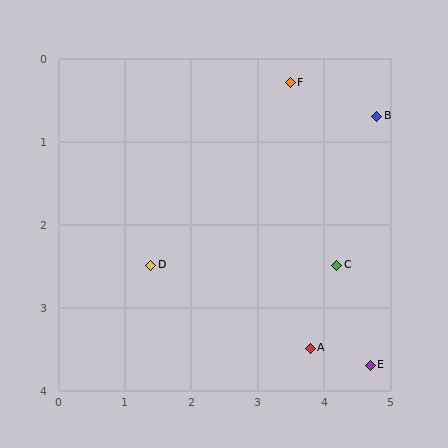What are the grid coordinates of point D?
Point D is at approximately (1.4, 2.5).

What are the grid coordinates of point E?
Point E is at approximately (4.7, 3.7).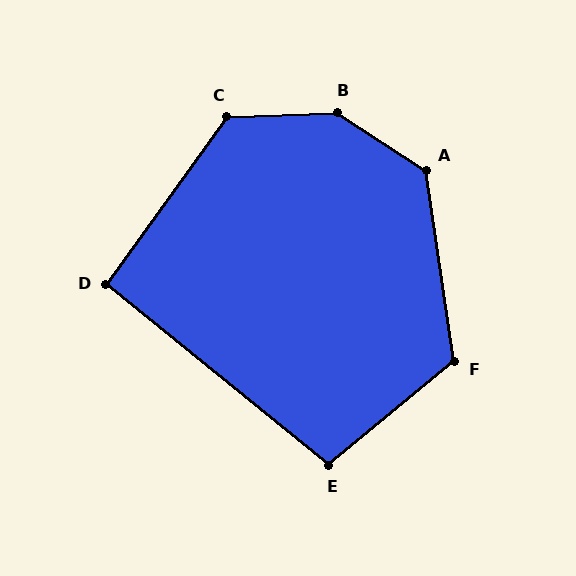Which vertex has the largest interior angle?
B, at approximately 145 degrees.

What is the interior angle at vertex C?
Approximately 128 degrees (obtuse).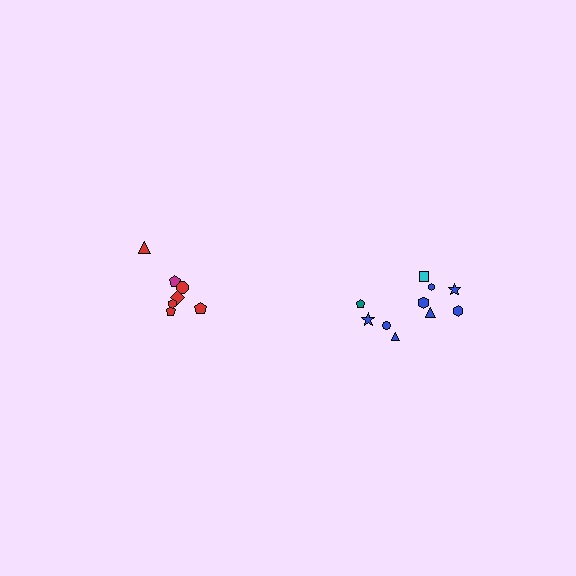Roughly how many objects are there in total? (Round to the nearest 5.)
Roughly 15 objects in total.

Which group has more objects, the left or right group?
The right group.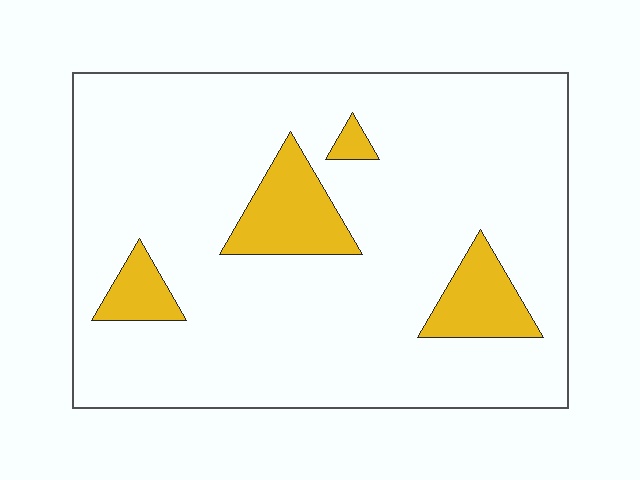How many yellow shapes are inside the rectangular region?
4.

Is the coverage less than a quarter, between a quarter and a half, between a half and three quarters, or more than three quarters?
Less than a quarter.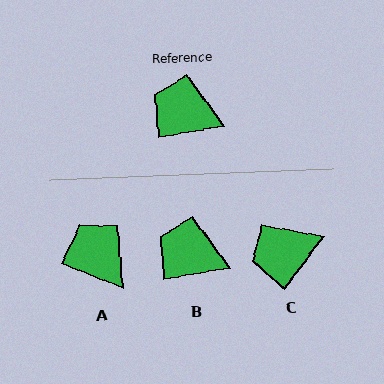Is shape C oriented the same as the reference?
No, it is off by about 43 degrees.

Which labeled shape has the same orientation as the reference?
B.